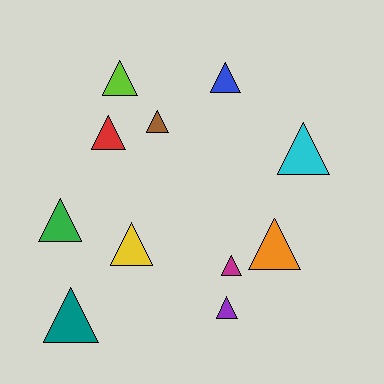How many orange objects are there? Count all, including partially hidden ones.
There is 1 orange object.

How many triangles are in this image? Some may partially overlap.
There are 11 triangles.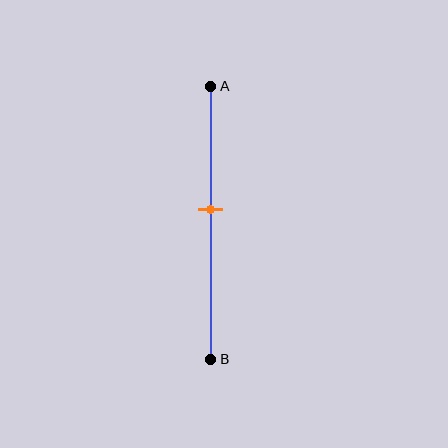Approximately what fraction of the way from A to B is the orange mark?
The orange mark is approximately 45% of the way from A to B.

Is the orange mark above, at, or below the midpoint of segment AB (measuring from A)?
The orange mark is above the midpoint of segment AB.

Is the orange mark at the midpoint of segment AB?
No, the mark is at about 45% from A, not at the 50% midpoint.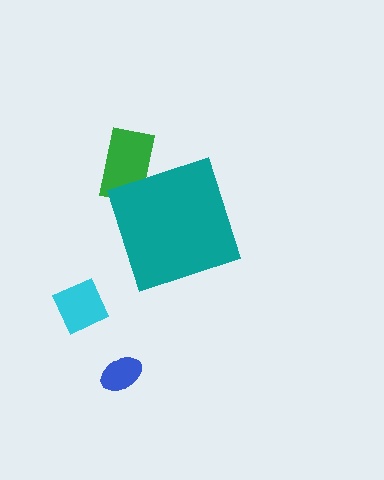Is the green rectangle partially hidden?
Yes, the green rectangle is partially hidden behind the teal diamond.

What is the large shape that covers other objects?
A teal diamond.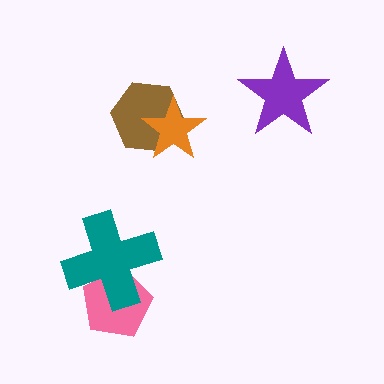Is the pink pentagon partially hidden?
Yes, it is partially covered by another shape.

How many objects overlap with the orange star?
1 object overlaps with the orange star.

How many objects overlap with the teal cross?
1 object overlaps with the teal cross.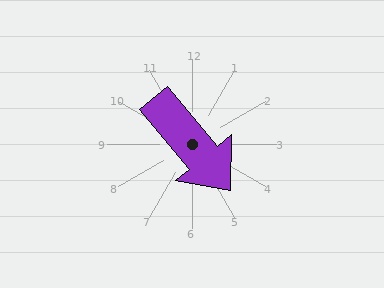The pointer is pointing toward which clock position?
Roughly 5 o'clock.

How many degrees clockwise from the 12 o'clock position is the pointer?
Approximately 140 degrees.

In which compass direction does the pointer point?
Southeast.